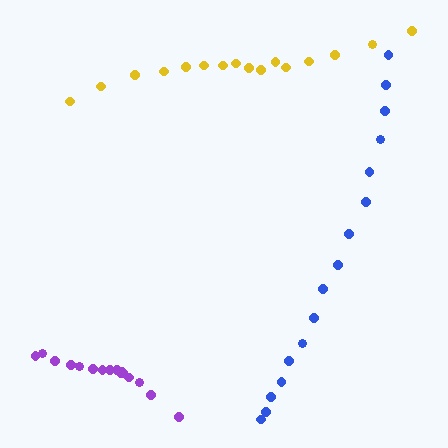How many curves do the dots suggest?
There are 3 distinct paths.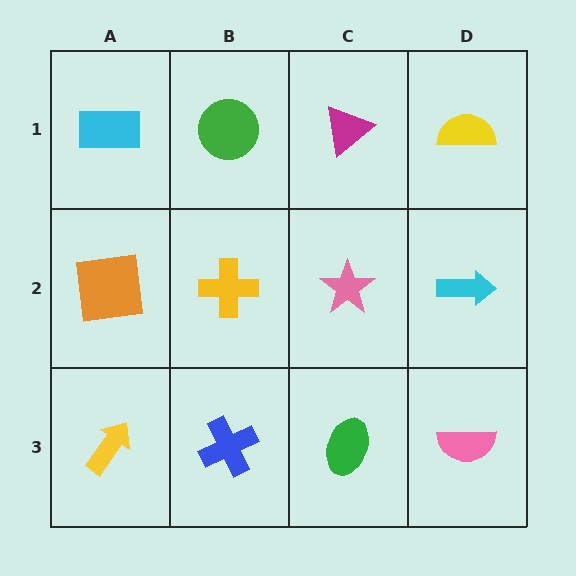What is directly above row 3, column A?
An orange square.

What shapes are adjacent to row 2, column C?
A magenta triangle (row 1, column C), a green ellipse (row 3, column C), a yellow cross (row 2, column B), a cyan arrow (row 2, column D).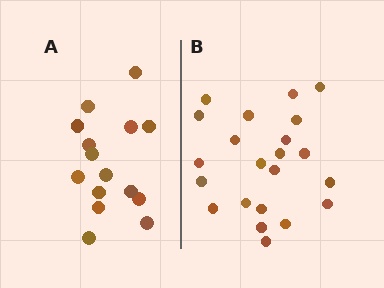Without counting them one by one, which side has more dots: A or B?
Region B (the right region) has more dots.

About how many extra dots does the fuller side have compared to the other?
Region B has roughly 8 or so more dots than region A.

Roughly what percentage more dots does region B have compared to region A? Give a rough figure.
About 45% more.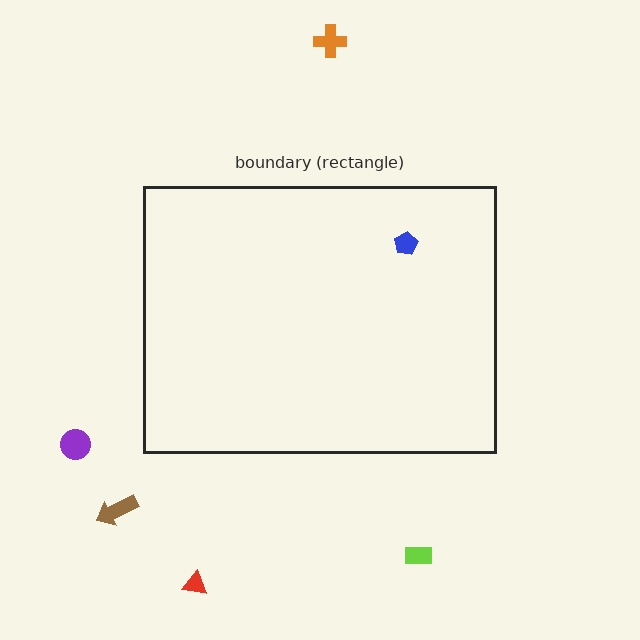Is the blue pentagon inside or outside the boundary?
Inside.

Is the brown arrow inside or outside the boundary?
Outside.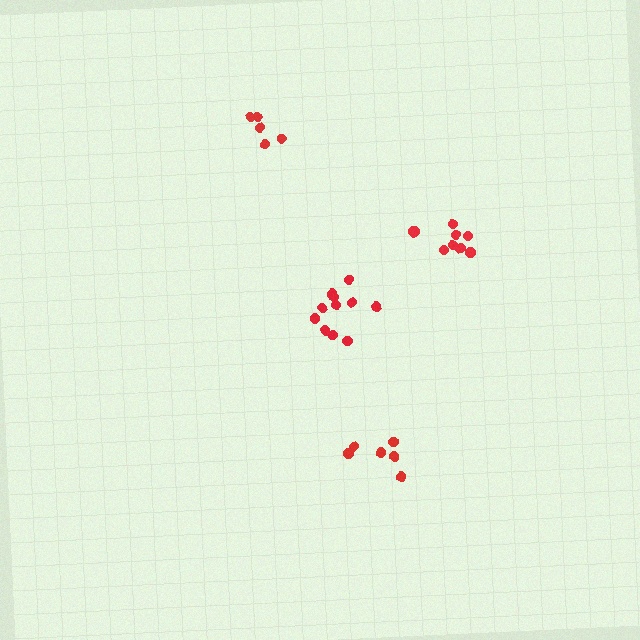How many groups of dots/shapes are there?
There are 4 groups.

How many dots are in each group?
Group 1: 11 dots, Group 2: 9 dots, Group 3: 5 dots, Group 4: 6 dots (31 total).